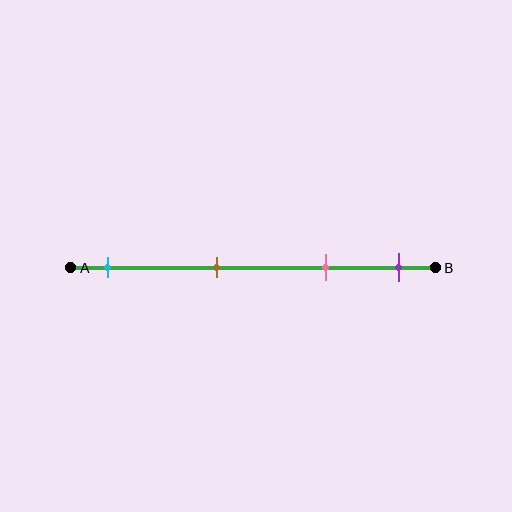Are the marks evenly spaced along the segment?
No, the marks are not evenly spaced.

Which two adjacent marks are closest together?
The pink and purple marks are the closest adjacent pair.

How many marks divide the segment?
There are 4 marks dividing the segment.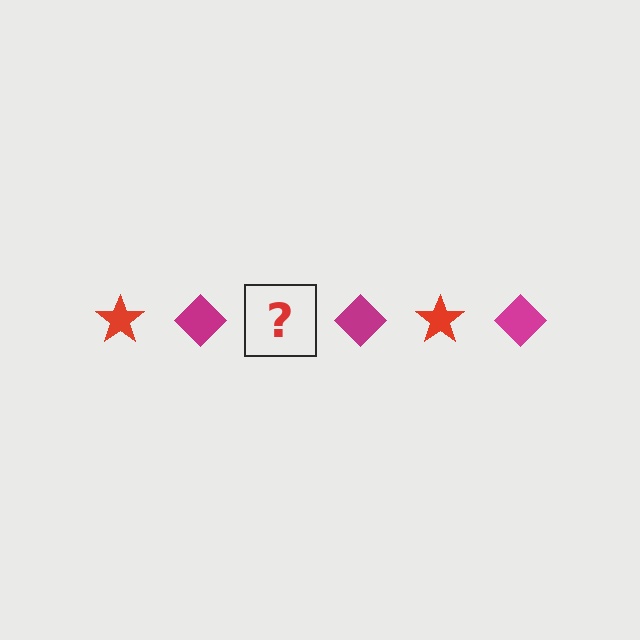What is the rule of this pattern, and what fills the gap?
The rule is that the pattern alternates between red star and magenta diamond. The gap should be filled with a red star.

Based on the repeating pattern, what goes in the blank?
The blank should be a red star.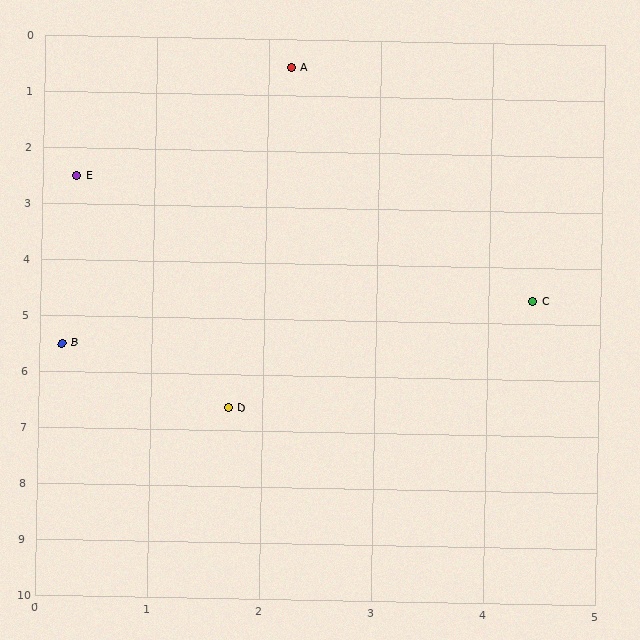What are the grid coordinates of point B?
Point B is at approximately (0.2, 5.5).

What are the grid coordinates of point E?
Point E is at approximately (0.3, 2.5).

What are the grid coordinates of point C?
Point C is at approximately (4.4, 4.6).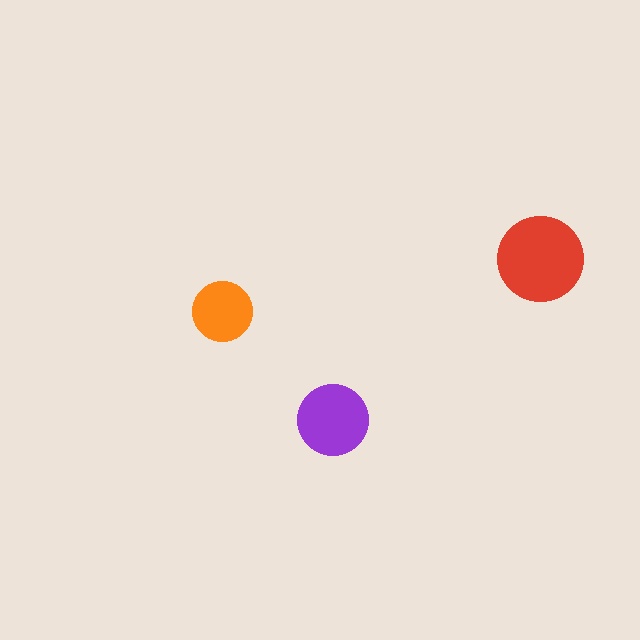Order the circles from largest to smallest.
the red one, the purple one, the orange one.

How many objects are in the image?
There are 3 objects in the image.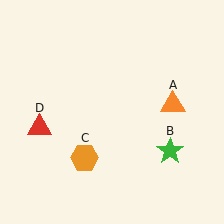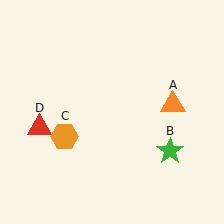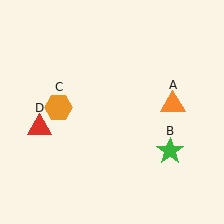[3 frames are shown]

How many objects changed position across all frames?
1 object changed position: orange hexagon (object C).